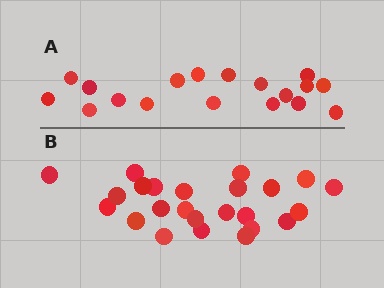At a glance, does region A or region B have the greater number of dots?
Region B (the bottom region) has more dots.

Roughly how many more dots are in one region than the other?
Region B has about 6 more dots than region A.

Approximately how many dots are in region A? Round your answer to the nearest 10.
About 20 dots. (The exact count is 18, which rounds to 20.)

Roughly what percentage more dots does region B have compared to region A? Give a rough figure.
About 35% more.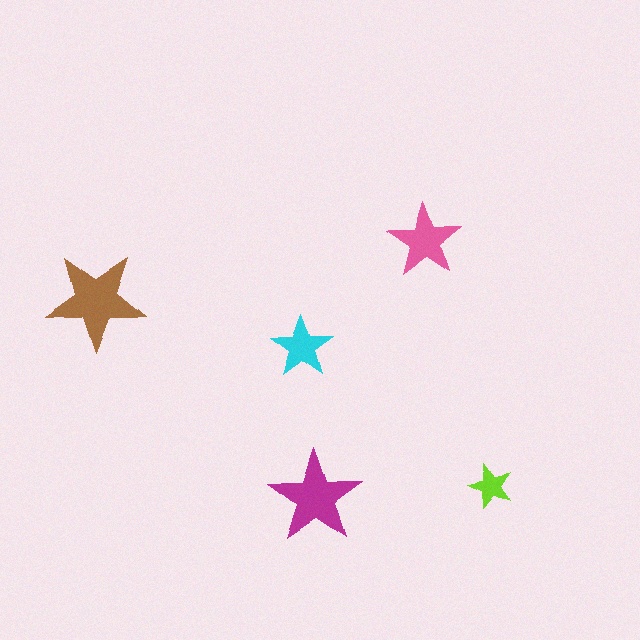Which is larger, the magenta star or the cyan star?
The magenta one.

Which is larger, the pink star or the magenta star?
The magenta one.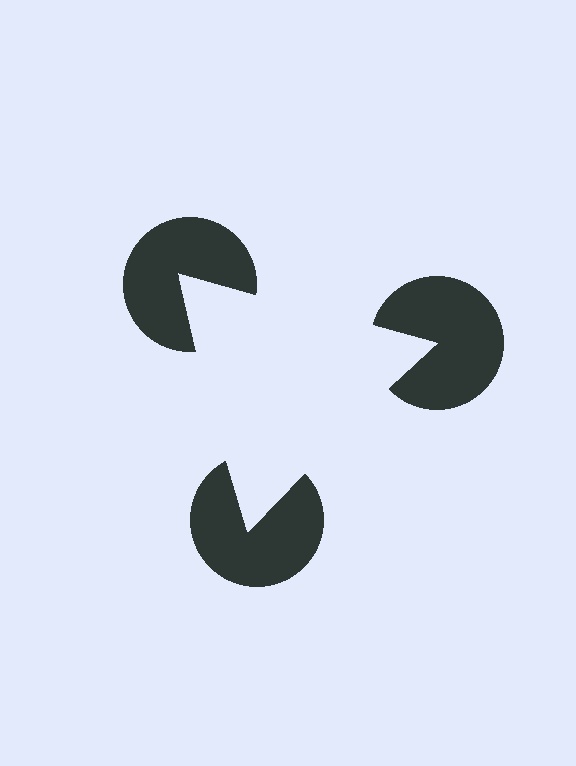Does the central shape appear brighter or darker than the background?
It typically appears slightly brighter than the background, even though no actual brightness change is drawn.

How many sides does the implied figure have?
3 sides.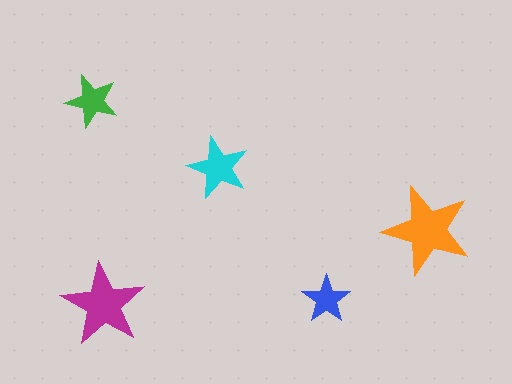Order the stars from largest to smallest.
the orange one, the magenta one, the cyan one, the green one, the blue one.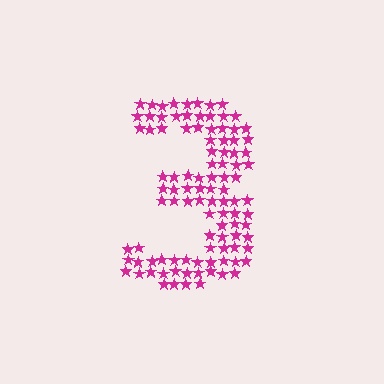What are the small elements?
The small elements are stars.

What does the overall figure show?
The overall figure shows the digit 3.